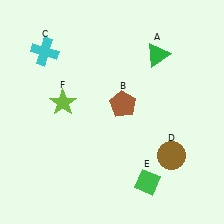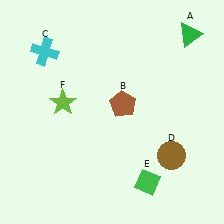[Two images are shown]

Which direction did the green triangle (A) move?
The green triangle (A) moved right.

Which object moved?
The green triangle (A) moved right.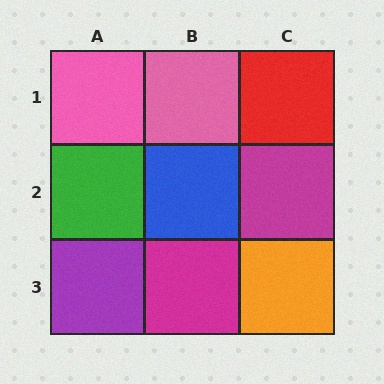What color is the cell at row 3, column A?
Purple.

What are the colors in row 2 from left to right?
Green, blue, magenta.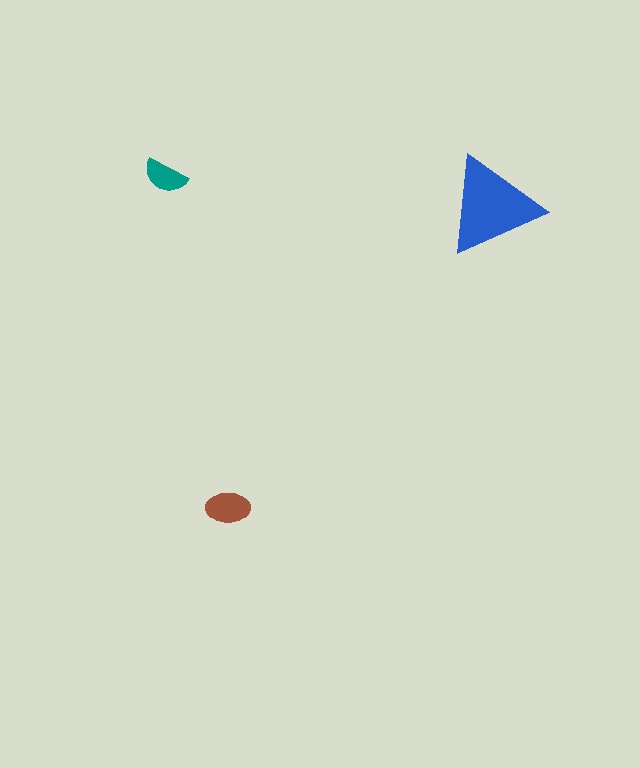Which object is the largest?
The blue triangle.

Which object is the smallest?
The teal semicircle.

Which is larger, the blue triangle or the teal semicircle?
The blue triangle.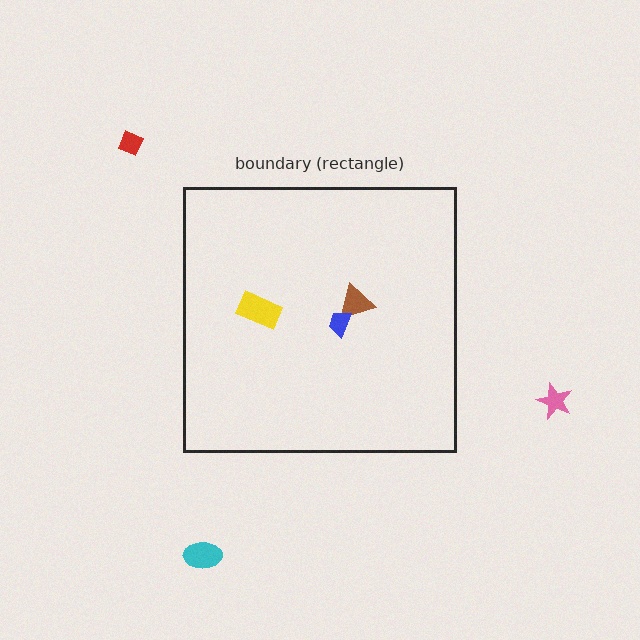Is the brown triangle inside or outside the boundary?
Inside.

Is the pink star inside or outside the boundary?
Outside.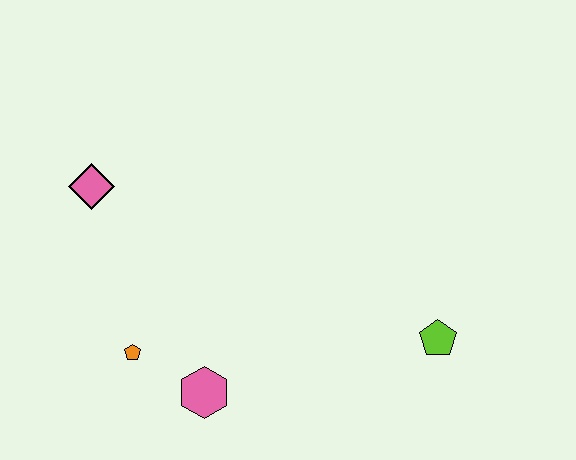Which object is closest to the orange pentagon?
The pink hexagon is closest to the orange pentagon.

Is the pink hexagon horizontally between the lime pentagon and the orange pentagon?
Yes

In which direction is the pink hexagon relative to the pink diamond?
The pink hexagon is below the pink diamond.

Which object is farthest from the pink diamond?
The lime pentagon is farthest from the pink diamond.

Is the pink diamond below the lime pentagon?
No